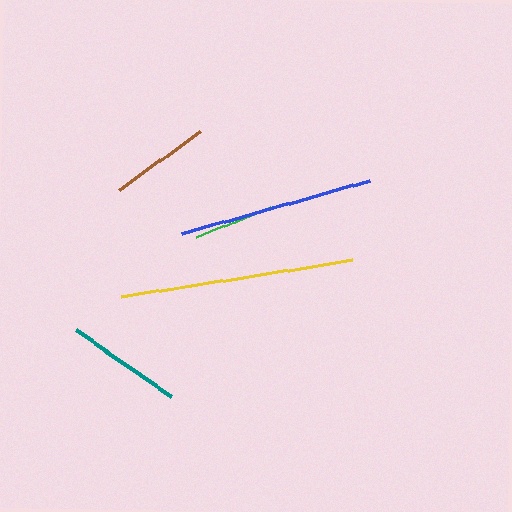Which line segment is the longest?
The yellow line is the longest at approximately 233 pixels.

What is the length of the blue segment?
The blue segment is approximately 195 pixels long.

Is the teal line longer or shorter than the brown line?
The teal line is longer than the brown line.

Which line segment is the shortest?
The green line is the shortest at approximately 79 pixels.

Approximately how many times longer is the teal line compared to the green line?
The teal line is approximately 1.5 times the length of the green line.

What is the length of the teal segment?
The teal segment is approximately 116 pixels long.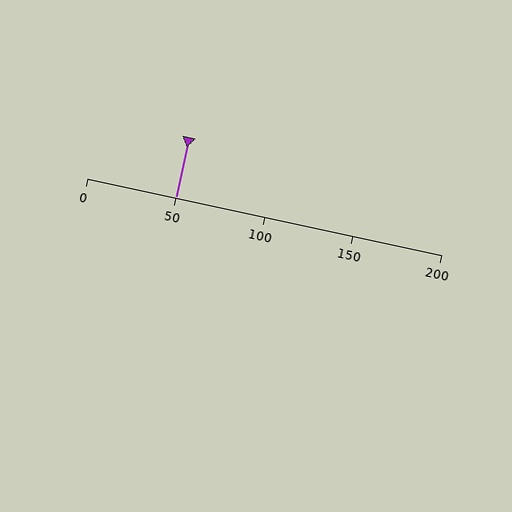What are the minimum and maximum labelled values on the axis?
The axis runs from 0 to 200.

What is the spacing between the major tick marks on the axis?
The major ticks are spaced 50 apart.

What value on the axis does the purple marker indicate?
The marker indicates approximately 50.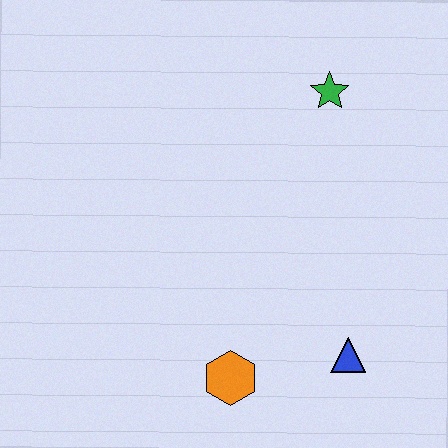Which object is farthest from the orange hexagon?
The green star is farthest from the orange hexagon.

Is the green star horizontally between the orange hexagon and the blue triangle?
Yes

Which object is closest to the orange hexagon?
The blue triangle is closest to the orange hexagon.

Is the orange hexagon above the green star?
No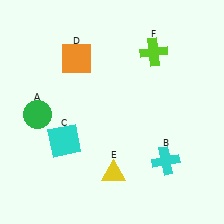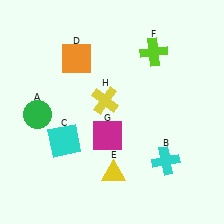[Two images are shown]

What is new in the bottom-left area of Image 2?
A magenta square (G) was added in the bottom-left area of Image 2.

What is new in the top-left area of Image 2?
A yellow cross (H) was added in the top-left area of Image 2.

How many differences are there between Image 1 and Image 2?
There are 2 differences between the two images.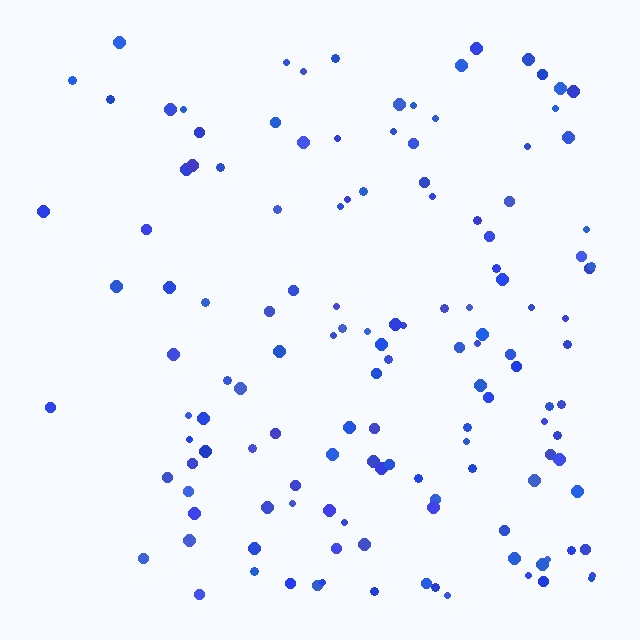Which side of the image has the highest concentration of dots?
The right.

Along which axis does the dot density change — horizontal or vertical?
Horizontal.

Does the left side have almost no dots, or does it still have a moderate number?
Still a moderate number, just noticeably fewer than the right.